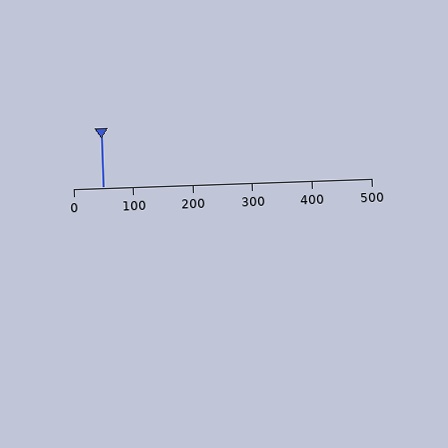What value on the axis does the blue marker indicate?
The marker indicates approximately 50.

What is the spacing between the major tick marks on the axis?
The major ticks are spaced 100 apart.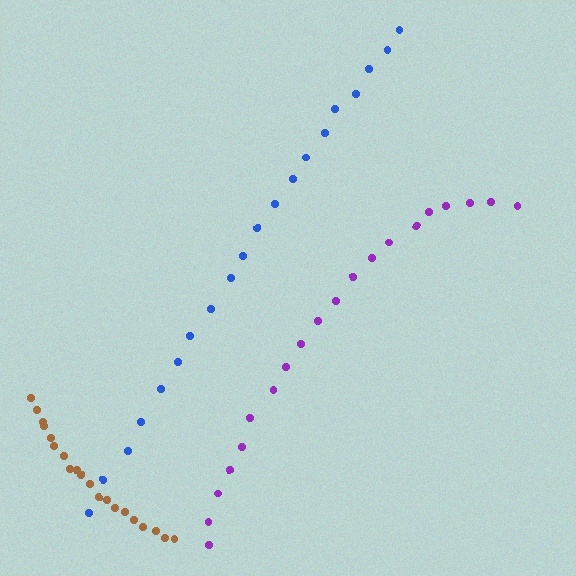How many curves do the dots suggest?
There are 3 distinct paths.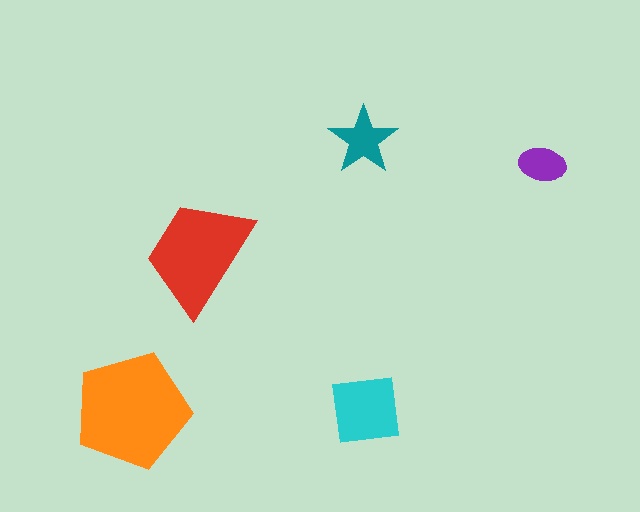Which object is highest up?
The teal star is topmost.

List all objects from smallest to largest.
The purple ellipse, the teal star, the cyan square, the red trapezoid, the orange pentagon.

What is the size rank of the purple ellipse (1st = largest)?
5th.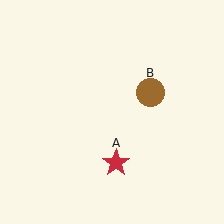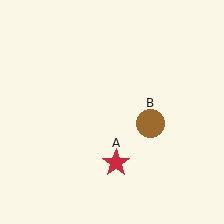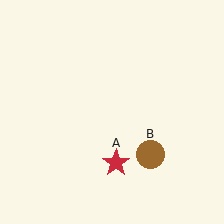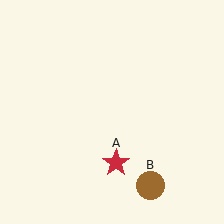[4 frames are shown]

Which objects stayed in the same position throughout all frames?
Red star (object A) remained stationary.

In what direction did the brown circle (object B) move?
The brown circle (object B) moved down.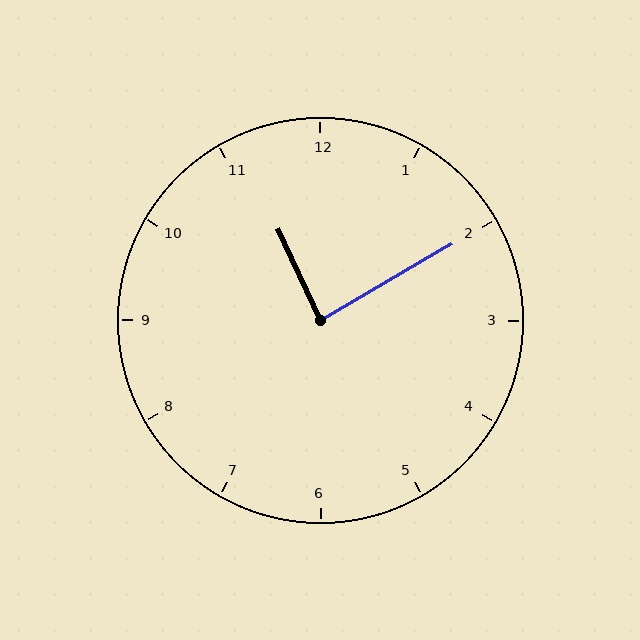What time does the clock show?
11:10.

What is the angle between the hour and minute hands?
Approximately 85 degrees.